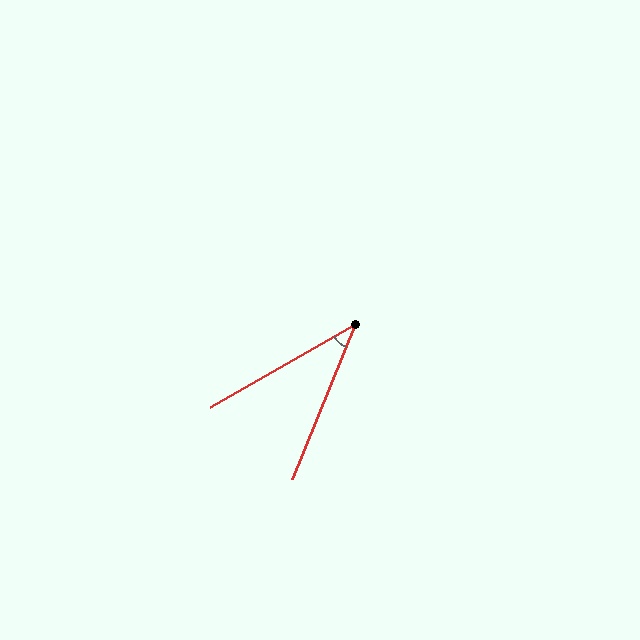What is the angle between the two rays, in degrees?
Approximately 38 degrees.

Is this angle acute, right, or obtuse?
It is acute.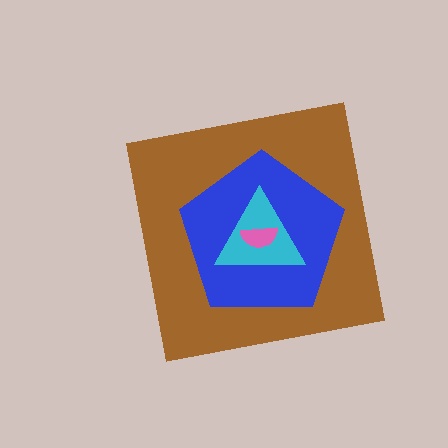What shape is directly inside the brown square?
The blue pentagon.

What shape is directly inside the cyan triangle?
The pink semicircle.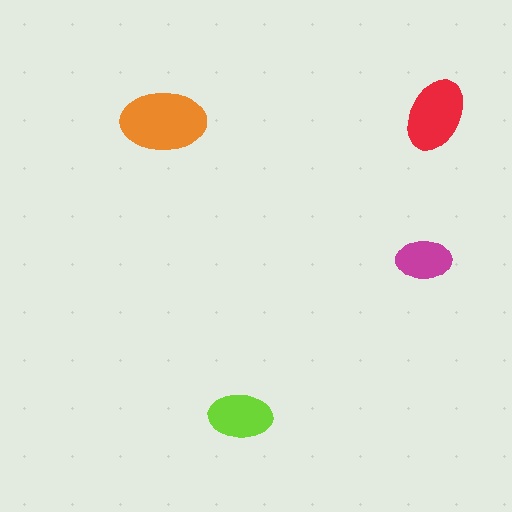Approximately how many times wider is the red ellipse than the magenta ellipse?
About 1.5 times wider.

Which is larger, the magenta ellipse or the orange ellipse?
The orange one.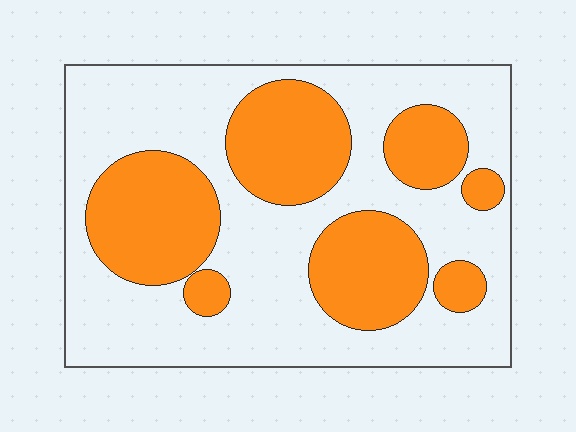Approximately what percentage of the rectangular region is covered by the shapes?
Approximately 35%.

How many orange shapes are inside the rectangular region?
7.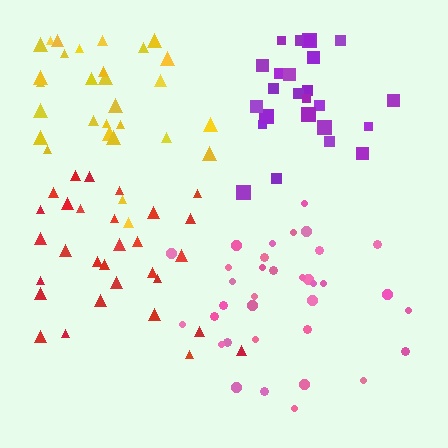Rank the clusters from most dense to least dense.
pink, purple, red, yellow.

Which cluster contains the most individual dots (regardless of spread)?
Pink (35).